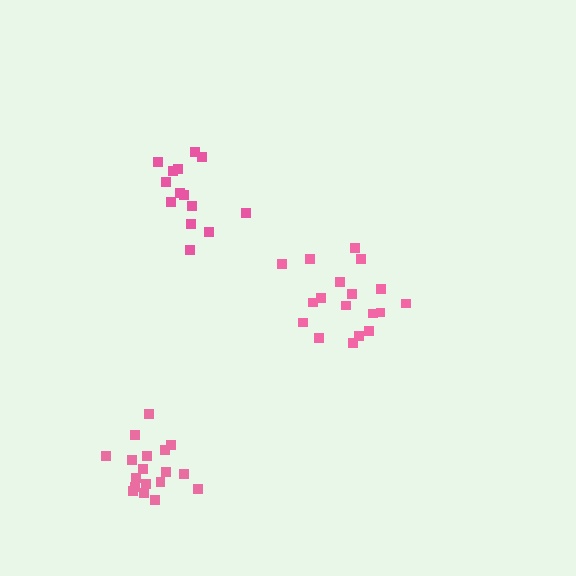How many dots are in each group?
Group 1: 18 dots, Group 2: 18 dots, Group 3: 14 dots (50 total).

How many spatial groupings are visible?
There are 3 spatial groupings.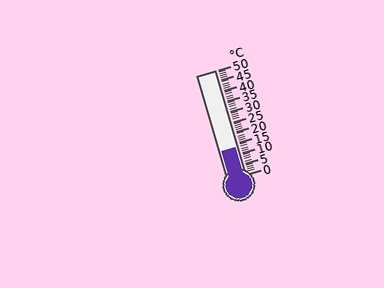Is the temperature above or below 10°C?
The temperature is above 10°C.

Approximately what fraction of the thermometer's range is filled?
The thermometer is filled to approximately 25% of its range.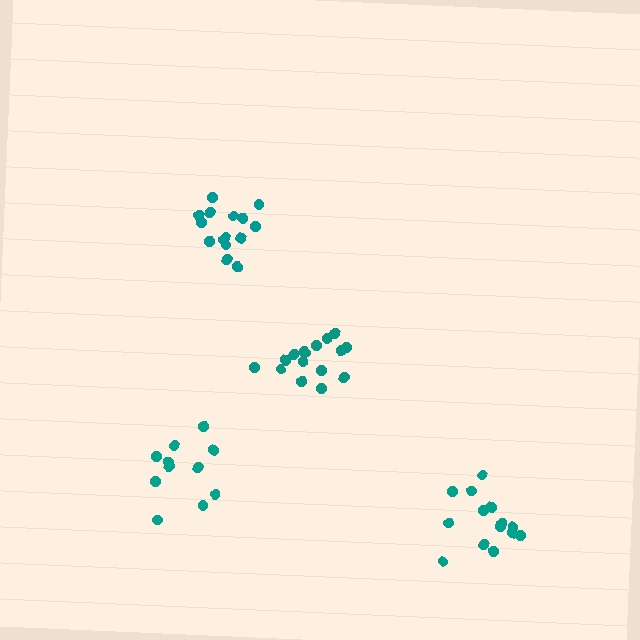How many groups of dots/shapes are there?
There are 4 groups.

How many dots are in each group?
Group 1: 16 dots, Group 2: 11 dots, Group 3: 14 dots, Group 4: 15 dots (56 total).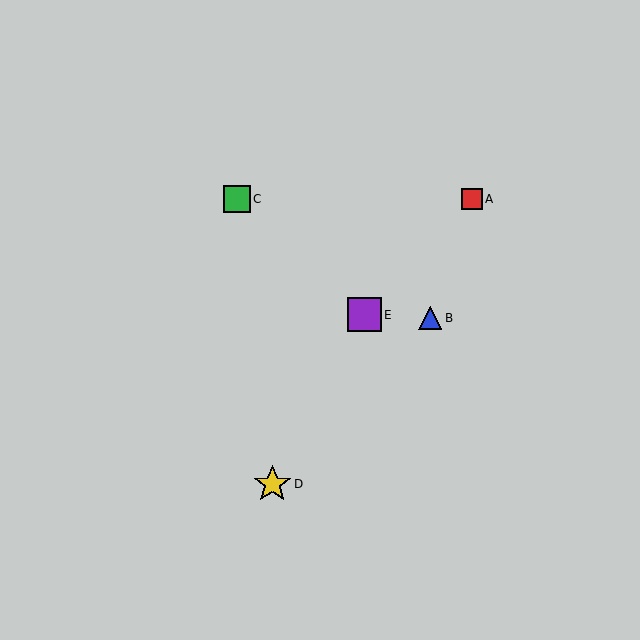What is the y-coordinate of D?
Object D is at y≈484.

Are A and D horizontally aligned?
No, A is at y≈199 and D is at y≈484.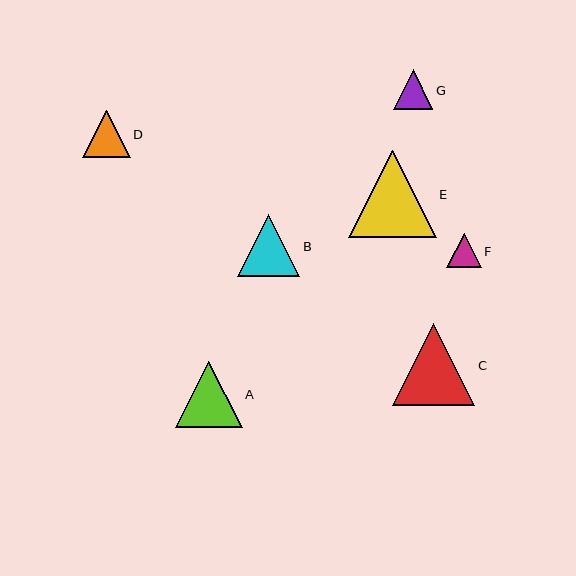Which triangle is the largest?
Triangle E is the largest with a size of approximately 88 pixels.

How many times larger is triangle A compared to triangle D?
Triangle A is approximately 1.4 times the size of triangle D.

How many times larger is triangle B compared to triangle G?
Triangle B is approximately 1.6 times the size of triangle G.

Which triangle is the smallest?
Triangle F is the smallest with a size of approximately 34 pixels.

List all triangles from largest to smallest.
From largest to smallest: E, C, A, B, D, G, F.